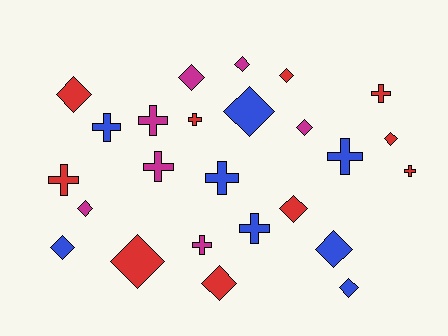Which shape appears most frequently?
Diamond, with 14 objects.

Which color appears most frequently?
Red, with 10 objects.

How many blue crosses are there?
There are 4 blue crosses.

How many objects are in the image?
There are 25 objects.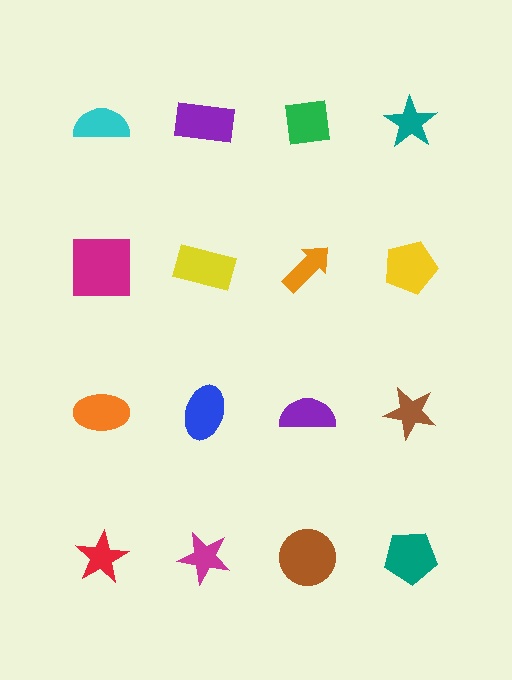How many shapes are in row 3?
4 shapes.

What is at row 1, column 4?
A teal star.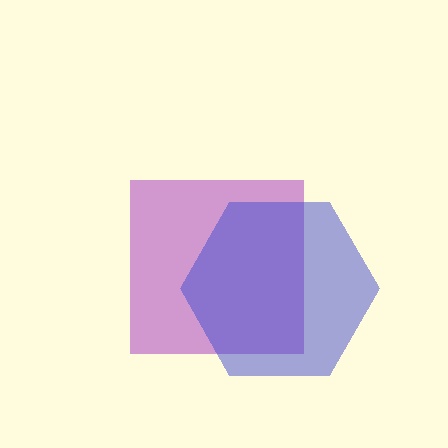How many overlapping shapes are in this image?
There are 2 overlapping shapes in the image.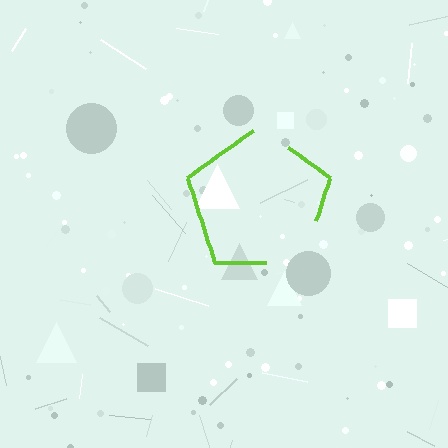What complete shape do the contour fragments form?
The contour fragments form a pentagon.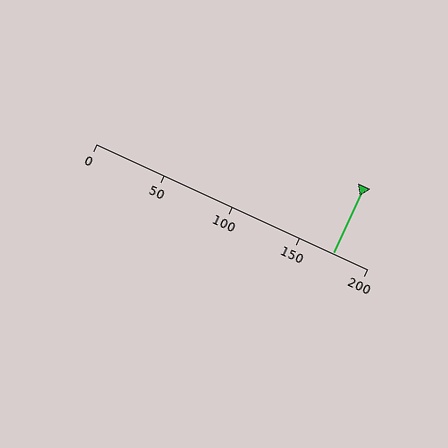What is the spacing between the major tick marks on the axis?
The major ticks are spaced 50 apart.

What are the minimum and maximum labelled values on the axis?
The axis runs from 0 to 200.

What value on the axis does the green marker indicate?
The marker indicates approximately 175.